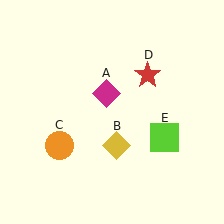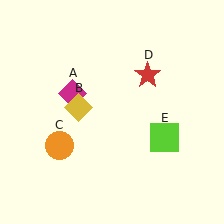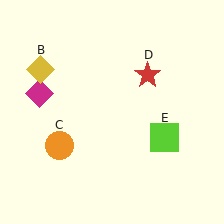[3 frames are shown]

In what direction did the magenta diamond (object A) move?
The magenta diamond (object A) moved left.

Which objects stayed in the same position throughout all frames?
Orange circle (object C) and red star (object D) and lime square (object E) remained stationary.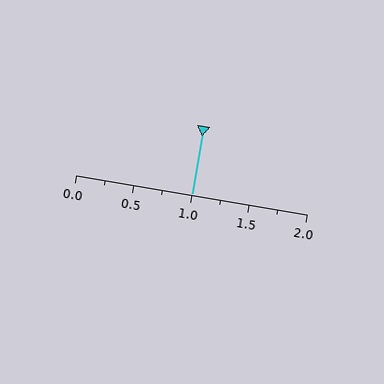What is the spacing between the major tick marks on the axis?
The major ticks are spaced 0.5 apart.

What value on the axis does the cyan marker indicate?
The marker indicates approximately 1.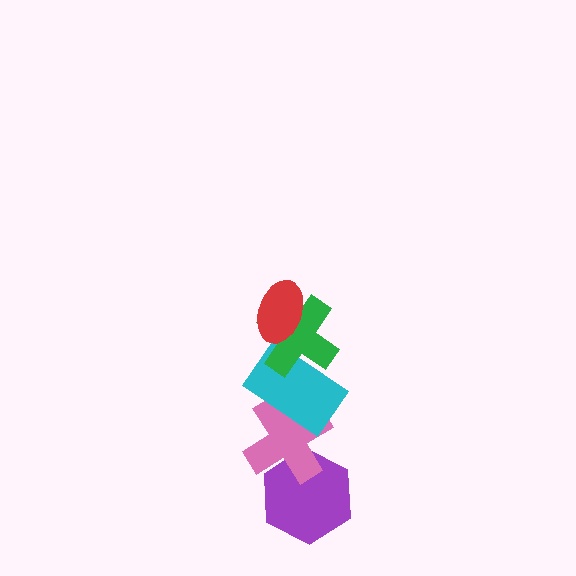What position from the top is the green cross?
The green cross is 2nd from the top.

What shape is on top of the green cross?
The red ellipse is on top of the green cross.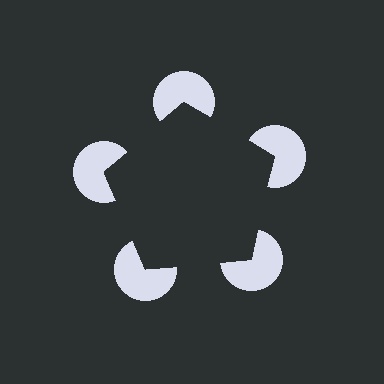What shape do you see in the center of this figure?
An illusory pentagon — its edges are inferred from the aligned wedge cuts in the pac-man discs, not physically drawn.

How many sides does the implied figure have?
5 sides.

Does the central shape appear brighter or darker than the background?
It typically appears slightly darker than the background, even though no actual brightness change is drawn.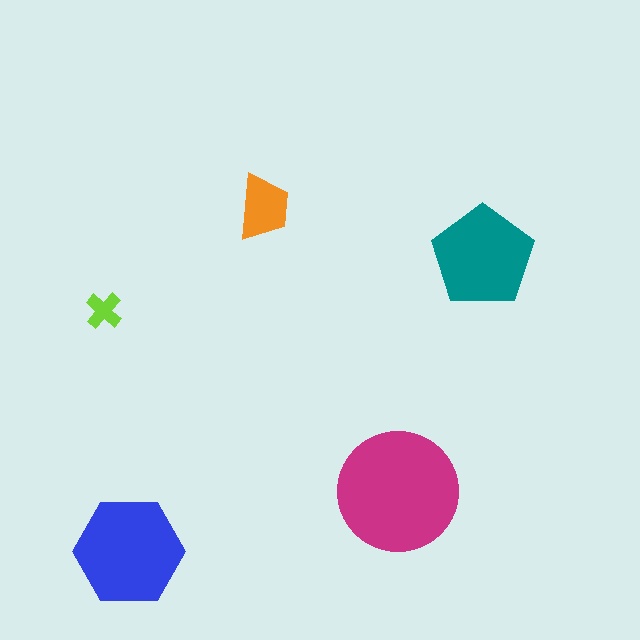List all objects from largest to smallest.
The magenta circle, the blue hexagon, the teal pentagon, the orange trapezoid, the lime cross.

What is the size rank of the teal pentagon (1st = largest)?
3rd.